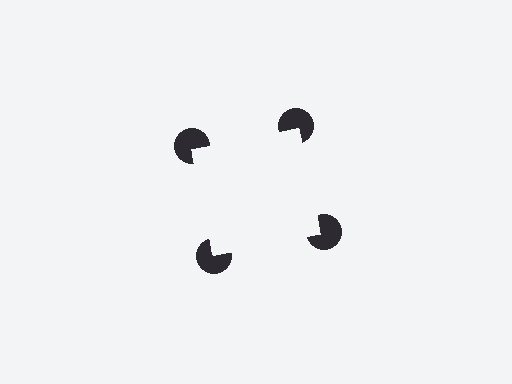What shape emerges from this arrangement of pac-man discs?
An illusory square — its edges are inferred from the aligned wedge cuts in the pac-man discs, not physically drawn.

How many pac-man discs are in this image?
There are 4 — one at each vertex of the illusory square.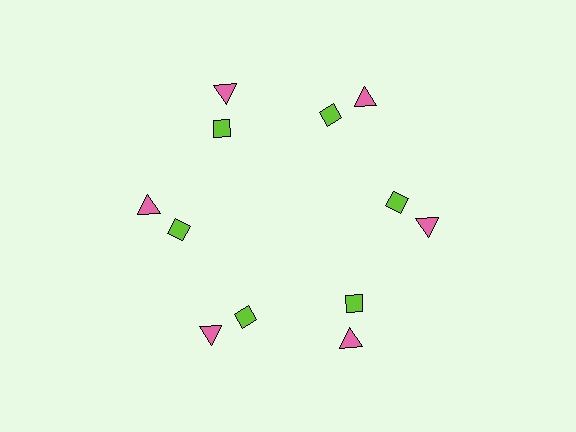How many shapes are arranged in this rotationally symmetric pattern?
There are 12 shapes, arranged in 6 groups of 2.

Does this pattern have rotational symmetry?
Yes, this pattern has 6-fold rotational symmetry. It looks the same after rotating 60 degrees around the center.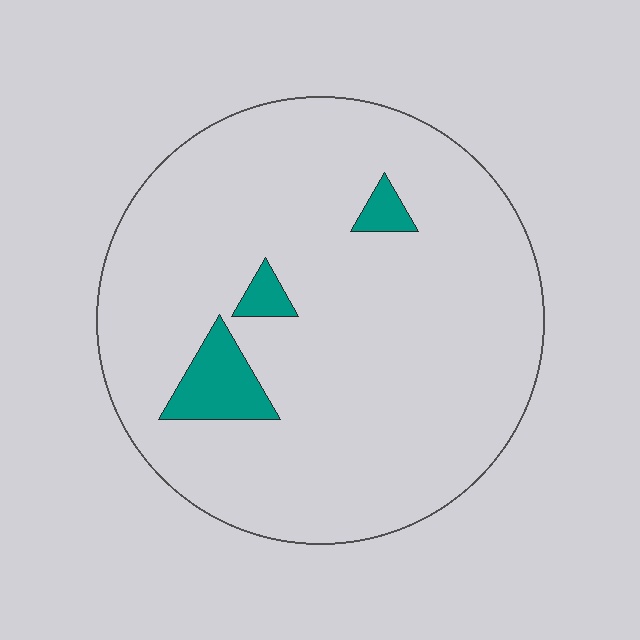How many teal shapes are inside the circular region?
3.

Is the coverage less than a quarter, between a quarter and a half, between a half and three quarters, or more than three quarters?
Less than a quarter.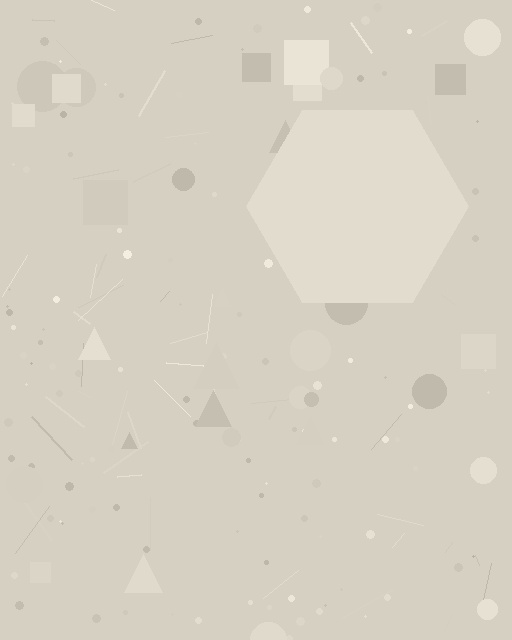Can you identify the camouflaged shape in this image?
The camouflaged shape is a hexagon.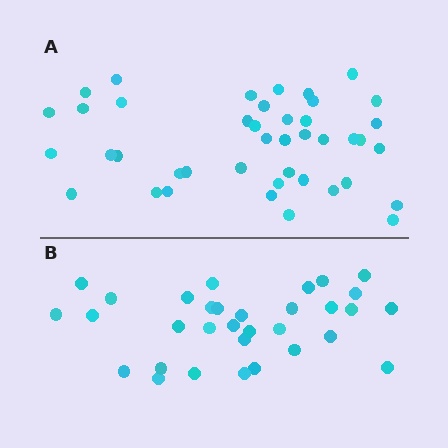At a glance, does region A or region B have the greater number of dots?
Region A (the top region) has more dots.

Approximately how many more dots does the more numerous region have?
Region A has roughly 10 or so more dots than region B.